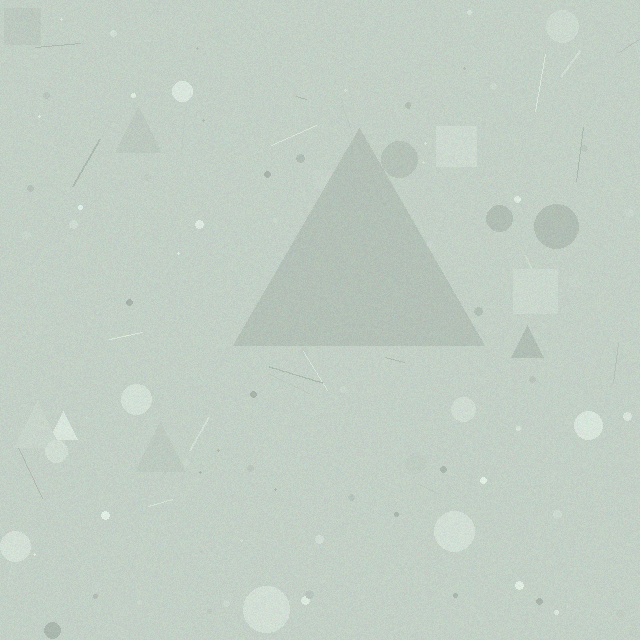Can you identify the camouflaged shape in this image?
The camouflaged shape is a triangle.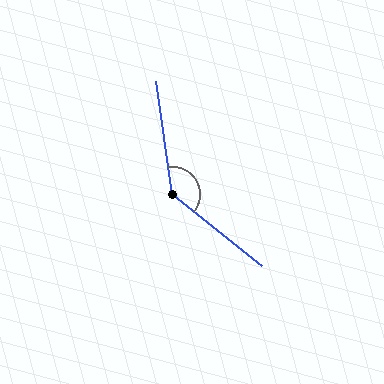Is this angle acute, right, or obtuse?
It is obtuse.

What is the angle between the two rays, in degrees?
Approximately 137 degrees.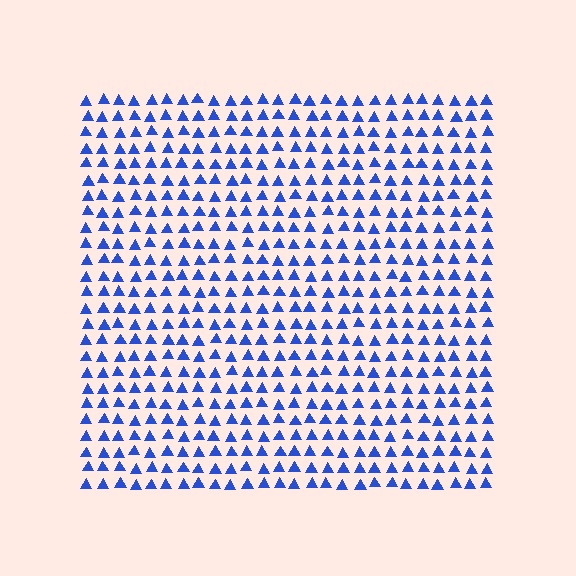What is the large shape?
The large shape is a square.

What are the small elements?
The small elements are triangles.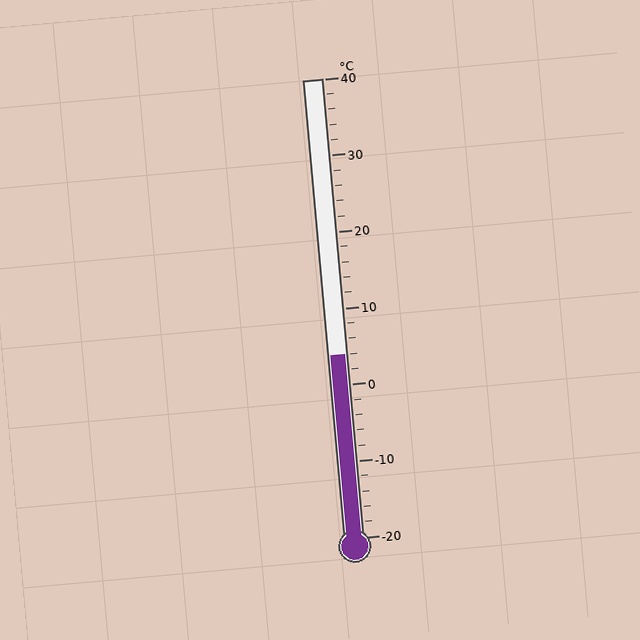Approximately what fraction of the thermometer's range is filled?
The thermometer is filled to approximately 40% of its range.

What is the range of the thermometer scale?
The thermometer scale ranges from -20°C to 40°C.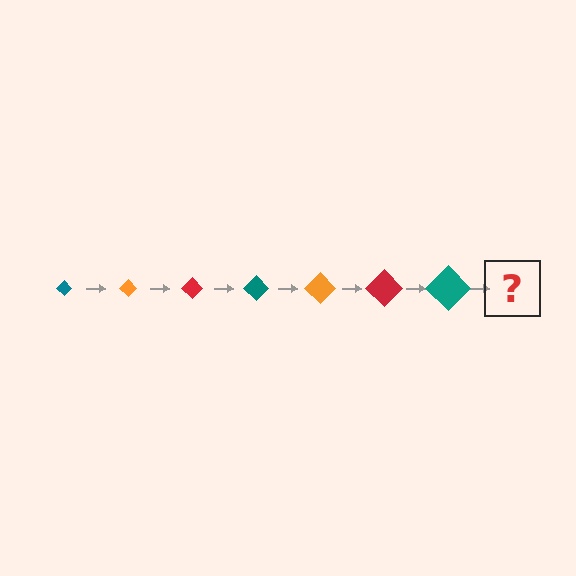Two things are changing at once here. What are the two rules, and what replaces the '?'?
The two rules are that the diamond grows larger each step and the color cycles through teal, orange, and red. The '?' should be an orange diamond, larger than the previous one.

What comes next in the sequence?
The next element should be an orange diamond, larger than the previous one.